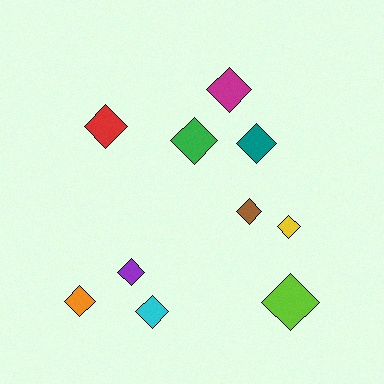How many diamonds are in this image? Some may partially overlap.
There are 10 diamonds.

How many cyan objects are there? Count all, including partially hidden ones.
There is 1 cyan object.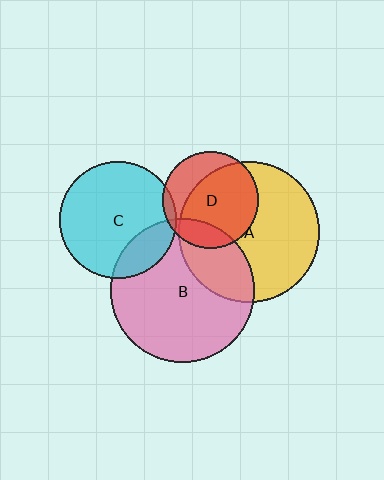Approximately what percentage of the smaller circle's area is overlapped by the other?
Approximately 25%.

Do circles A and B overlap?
Yes.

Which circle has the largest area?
Circle B (pink).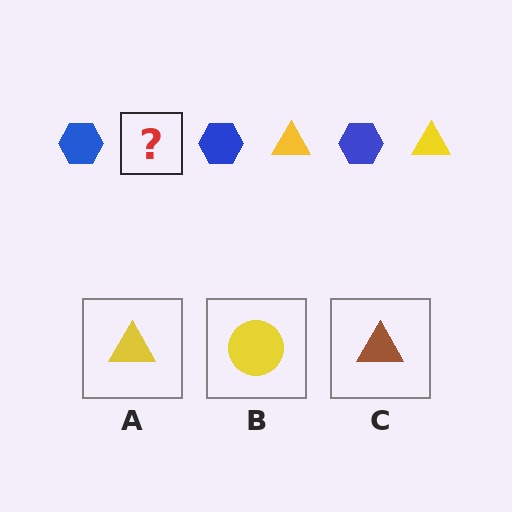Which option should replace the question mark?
Option A.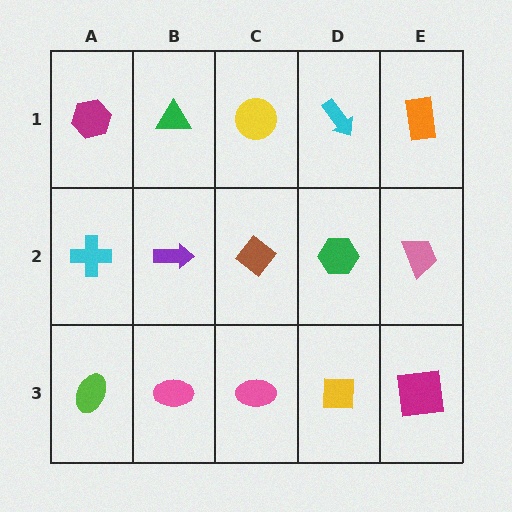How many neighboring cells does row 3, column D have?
3.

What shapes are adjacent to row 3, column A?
A cyan cross (row 2, column A), a pink ellipse (row 3, column B).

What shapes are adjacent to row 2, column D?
A cyan arrow (row 1, column D), a yellow square (row 3, column D), a brown diamond (row 2, column C), a pink trapezoid (row 2, column E).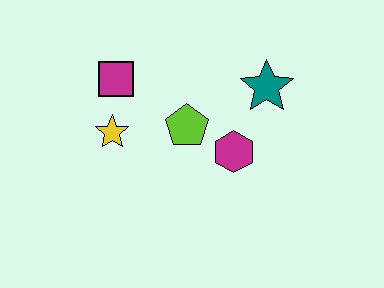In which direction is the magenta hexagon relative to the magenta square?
The magenta hexagon is to the right of the magenta square.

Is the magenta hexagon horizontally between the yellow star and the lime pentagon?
No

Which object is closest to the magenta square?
The yellow star is closest to the magenta square.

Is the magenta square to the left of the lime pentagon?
Yes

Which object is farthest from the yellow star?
The teal star is farthest from the yellow star.